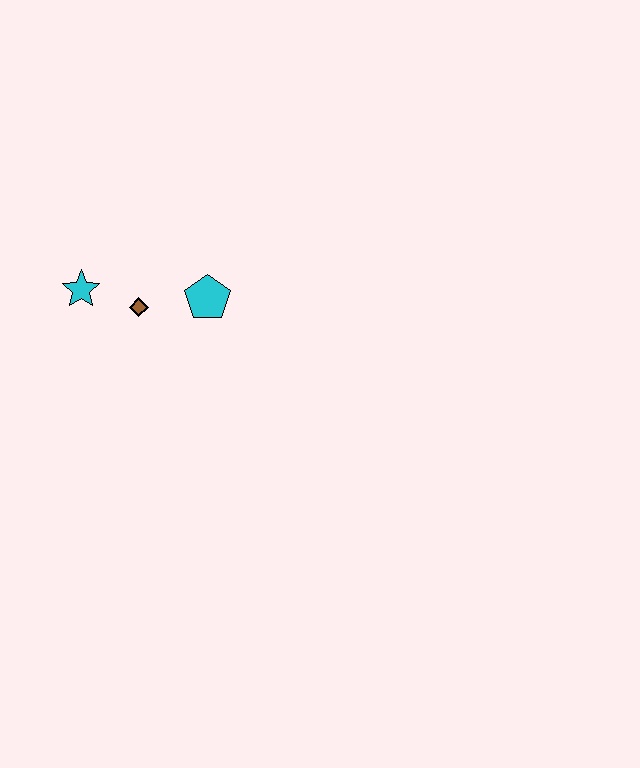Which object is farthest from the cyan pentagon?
The cyan star is farthest from the cyan pentagon.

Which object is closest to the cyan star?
The brown diamond is closest to the cyan star.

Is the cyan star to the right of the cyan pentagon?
No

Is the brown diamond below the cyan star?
Yes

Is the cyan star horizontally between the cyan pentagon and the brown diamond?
No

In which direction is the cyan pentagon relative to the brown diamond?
The cyan pentagon is to the right of the brown diamond.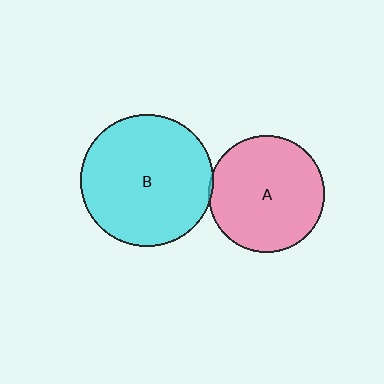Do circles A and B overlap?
Yes.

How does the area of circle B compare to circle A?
Approximately 1.3 times.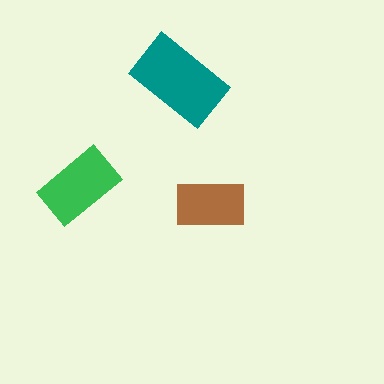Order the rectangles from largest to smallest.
the teal one, the green one, the brown one.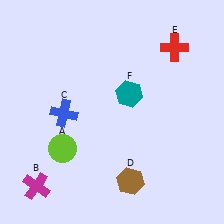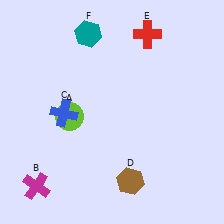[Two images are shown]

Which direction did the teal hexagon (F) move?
The teal hexagon (F) moved up.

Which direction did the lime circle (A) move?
The lime circle (A) moved up.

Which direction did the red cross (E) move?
The red cross (E) moved left.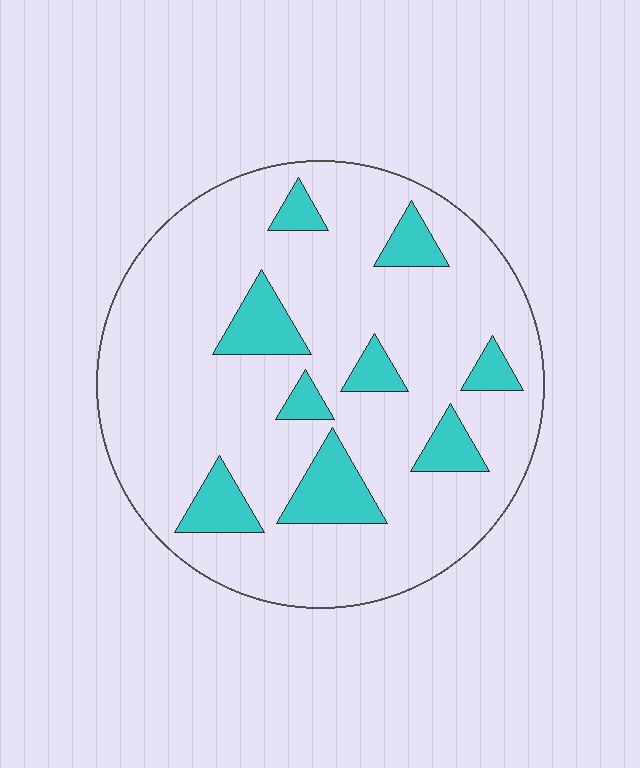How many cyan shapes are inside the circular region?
9.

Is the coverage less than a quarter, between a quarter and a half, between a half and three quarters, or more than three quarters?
Less than a quarter.